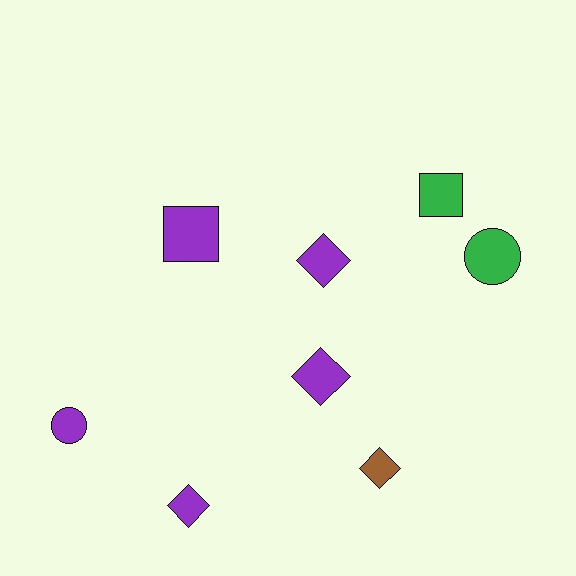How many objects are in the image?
There are 8 objects.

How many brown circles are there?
There are no brown circles.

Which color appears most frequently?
Purple, with 5 objects.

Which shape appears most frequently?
Diamond, with 4 objects.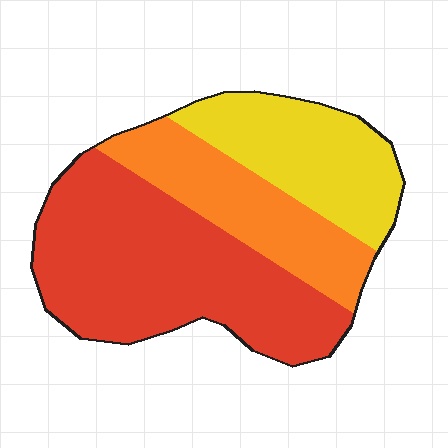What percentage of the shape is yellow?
Yellow covers 26% of the shape.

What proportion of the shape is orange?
Orange takes up between a sixth and a third of the shape.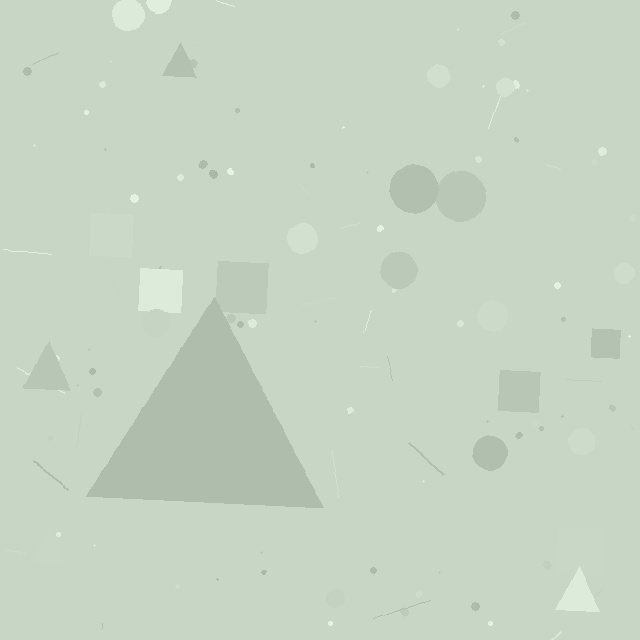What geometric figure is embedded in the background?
A triangle is embedded in the background.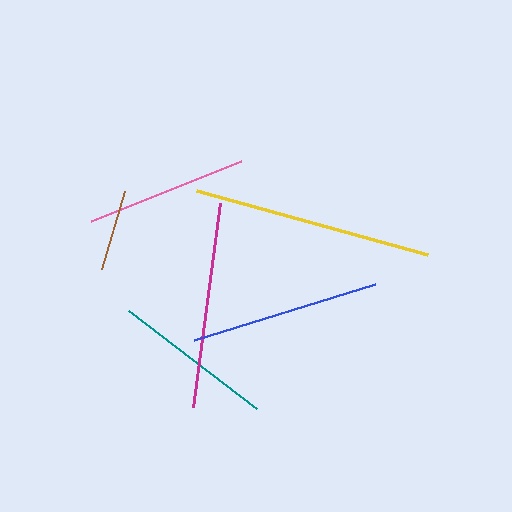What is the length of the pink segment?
The pink segment is approximately 162 pixels long.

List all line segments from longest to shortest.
From longest to shortest: yellow, magenta, blue, pink, teal, brown.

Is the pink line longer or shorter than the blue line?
The blue line is longer than the pink line.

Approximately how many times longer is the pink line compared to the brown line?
The pink line is approximately 2.0 times the length of the brown line.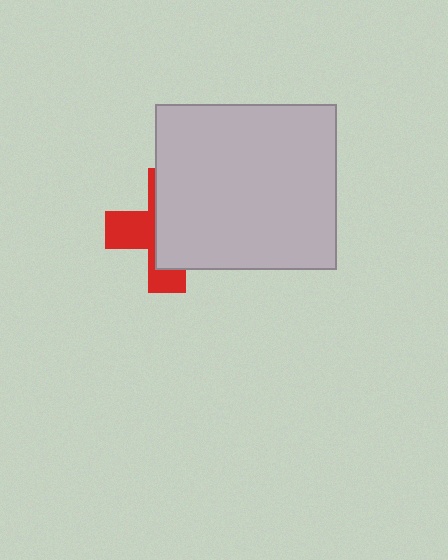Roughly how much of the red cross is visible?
A small part of it is visible (roughly 41%).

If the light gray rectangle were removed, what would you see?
You would see the complete red cross.